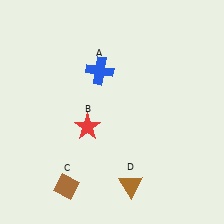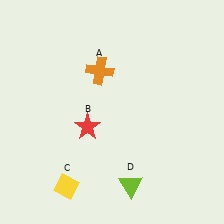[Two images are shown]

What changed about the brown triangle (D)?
In Image 1, D is brown. In Image 2, it changed to lime.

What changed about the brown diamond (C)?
In Image 1, C is brown. In Image 2, it changed to yellow.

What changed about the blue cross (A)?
In Image 1, A is blue. In Image 2, it changed to orange.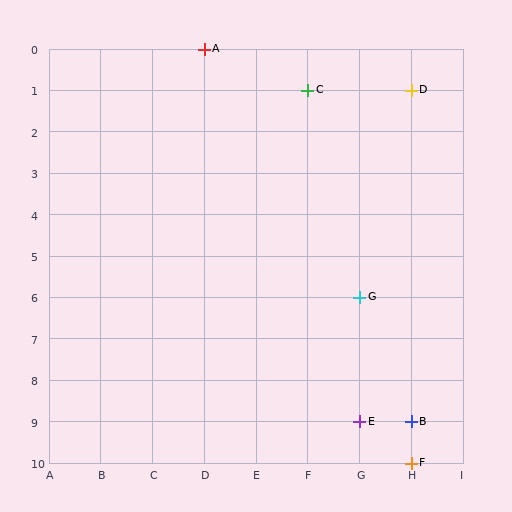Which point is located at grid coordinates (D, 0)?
Point A is at (D, 0).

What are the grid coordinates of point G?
Point G is at grid coordinates (G, 6).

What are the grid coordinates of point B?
Point B is at grid coordinates (H, 9).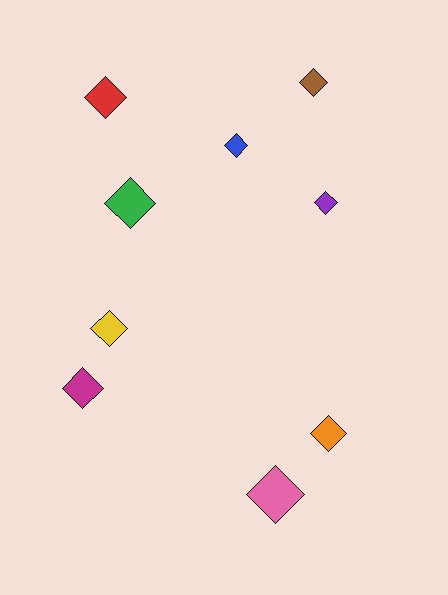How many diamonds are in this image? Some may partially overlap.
There are 9 diamonds.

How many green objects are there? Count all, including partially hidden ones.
There is 1 green object.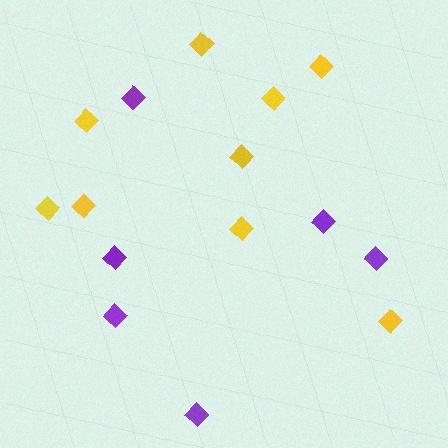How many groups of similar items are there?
There are 2 groups: one group of purple diamonds (6) and one group of yellow diamonds (9).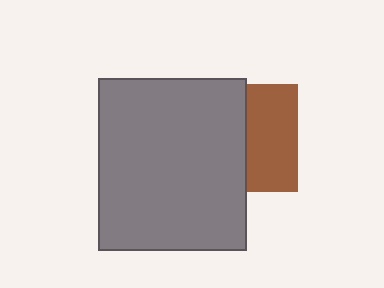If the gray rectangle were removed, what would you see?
You would see the complete brown square.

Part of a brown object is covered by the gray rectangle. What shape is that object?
It is a square.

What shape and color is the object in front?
The object in front is a gray rectangle.